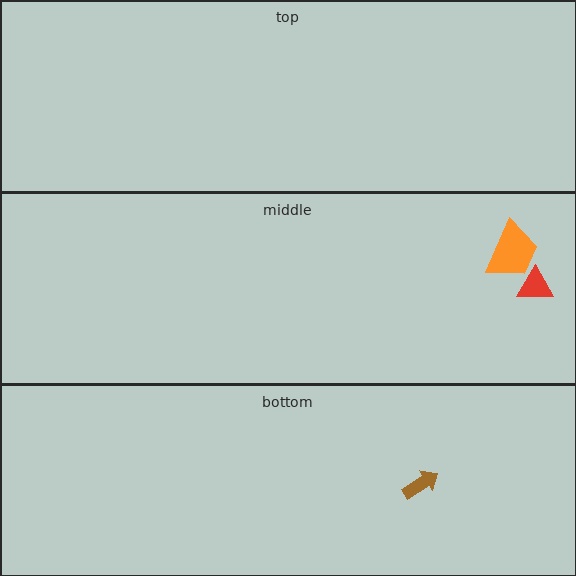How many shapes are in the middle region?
2.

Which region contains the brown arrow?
The bottom region.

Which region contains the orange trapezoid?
The middle region.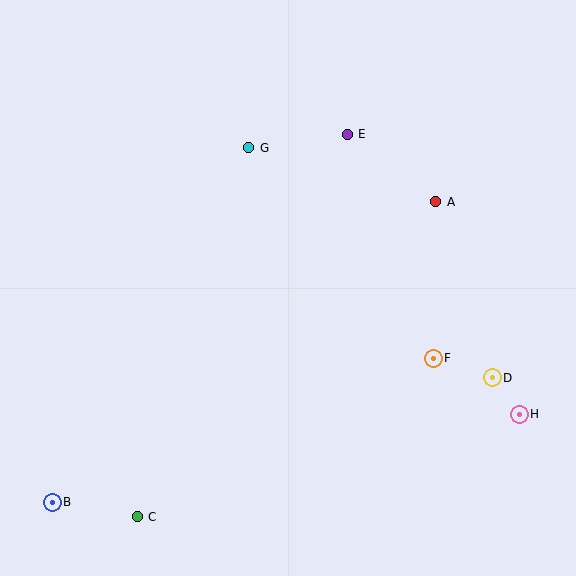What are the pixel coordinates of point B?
Point B is at (52, 502).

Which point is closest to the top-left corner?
Point G is closest to the top-left corner.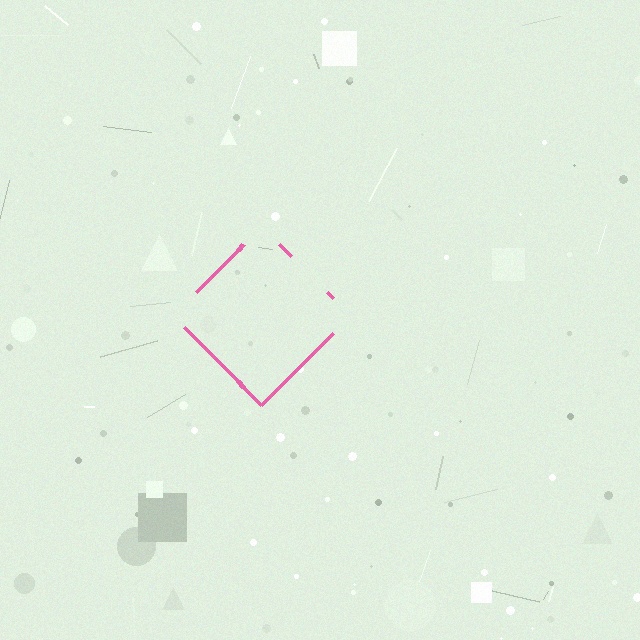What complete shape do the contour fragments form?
The contour fragments form a diamond.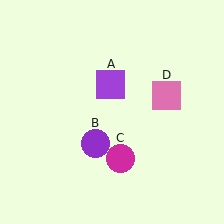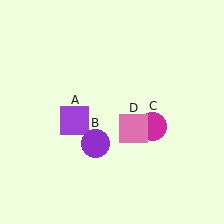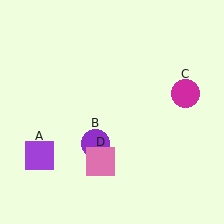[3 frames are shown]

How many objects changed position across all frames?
3 objects changed position: purple square (object A), magenta circle (object C), pink square (object D).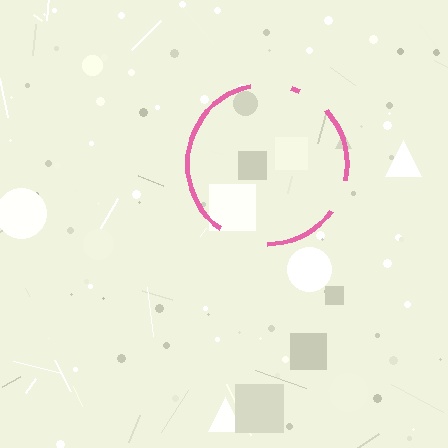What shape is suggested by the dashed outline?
The dashed outline suggests a circle.